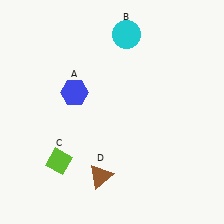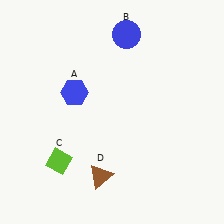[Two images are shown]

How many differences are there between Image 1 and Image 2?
There is 1 difference between the two images.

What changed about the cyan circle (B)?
In Image 1, B is cyan. In Image 2, it changed to blue.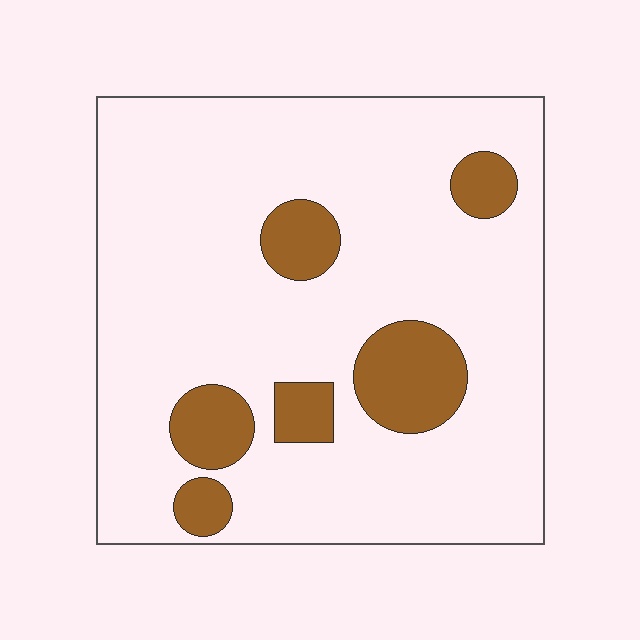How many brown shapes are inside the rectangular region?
6.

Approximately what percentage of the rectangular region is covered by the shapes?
Approximately 15%.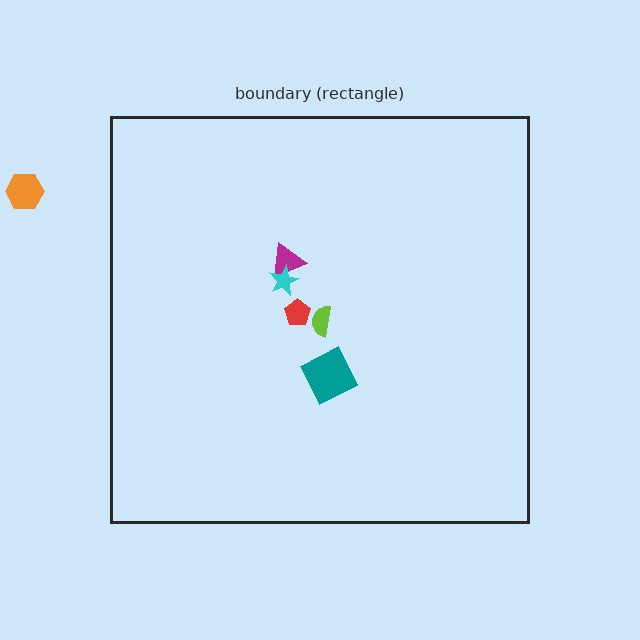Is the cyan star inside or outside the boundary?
Inside.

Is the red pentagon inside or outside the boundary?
Inside.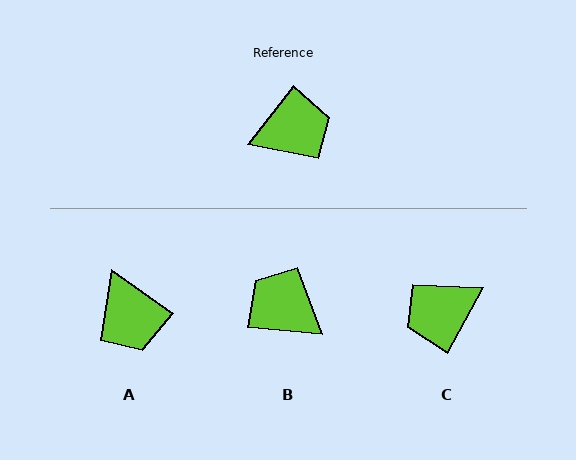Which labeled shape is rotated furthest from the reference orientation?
C, about 171 degrees away.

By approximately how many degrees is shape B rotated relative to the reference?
Approximately 122 degrees counter-clockwise.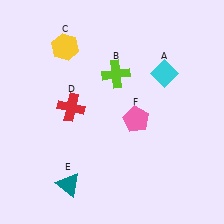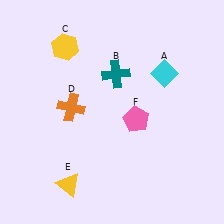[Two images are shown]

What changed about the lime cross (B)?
In Image 1, B is lime. In Image 2, it changed to teal.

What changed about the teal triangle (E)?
In Image 1, E is teal. In Image 2, it changed to yellow.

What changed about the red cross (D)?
In Image 1, D is red. In Image 2, it changed to orange.